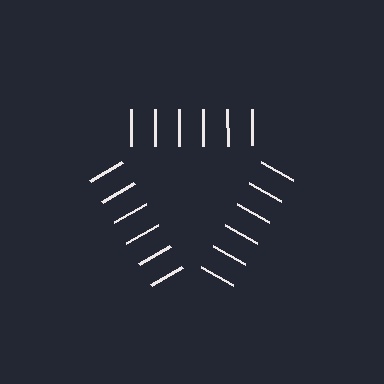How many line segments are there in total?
18 — 6 along each of the 3 edges.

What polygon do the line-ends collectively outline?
An illusory triangle — the line segments terminate on its edges but no continuous stroke is drawn.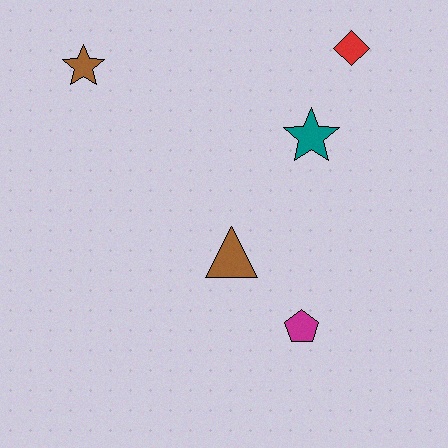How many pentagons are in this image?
There is 1 pentagon.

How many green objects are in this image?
There are no green objects.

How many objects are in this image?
There are 5 objects.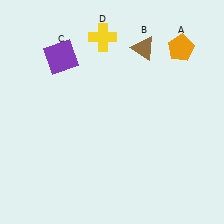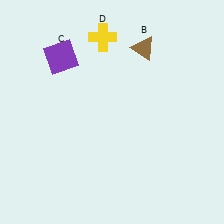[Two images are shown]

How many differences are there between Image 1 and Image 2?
There is 1 difference between the two images.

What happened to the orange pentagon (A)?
The orange pentagon (A) was removed in Image 2. It was in the top-right area of Image 1.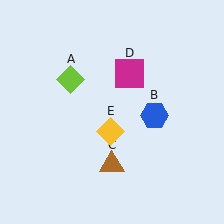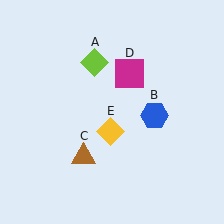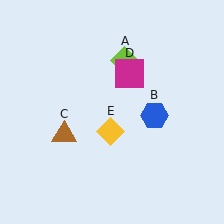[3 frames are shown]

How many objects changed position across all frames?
2 objects changed position: lime diamond (object A), brown triangle (object C).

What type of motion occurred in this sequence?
The lime diamond (object A), brown triangle (object C) rotated clockwise around the center of the scene.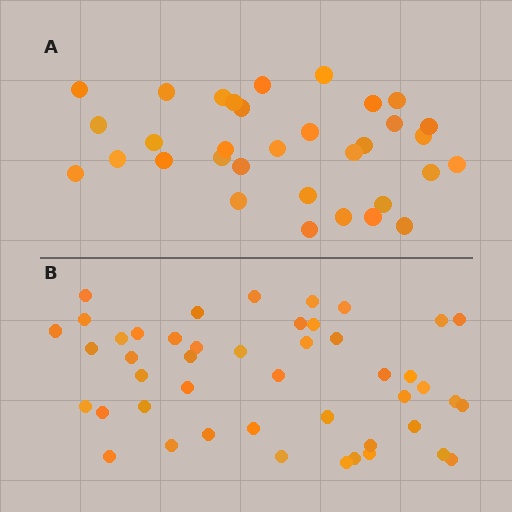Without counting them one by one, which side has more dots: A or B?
Region B (the bottom region) has more dots.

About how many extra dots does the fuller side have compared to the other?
Region B has approximately 15 more dots than region A.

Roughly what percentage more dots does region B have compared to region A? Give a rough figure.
About 40% more.